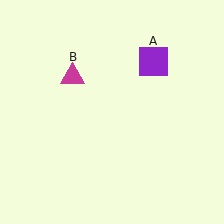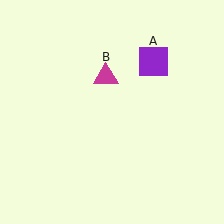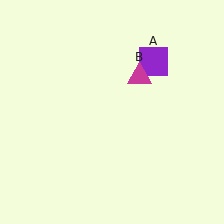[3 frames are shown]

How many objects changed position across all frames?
1 object changed position: magenta triangle (object B).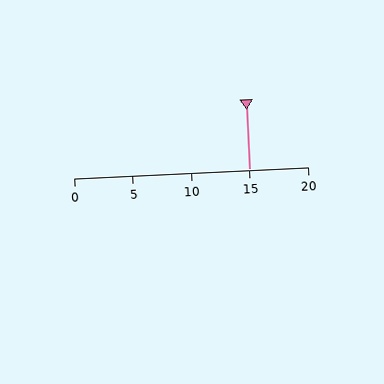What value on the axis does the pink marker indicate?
The marker indicates approximately 15.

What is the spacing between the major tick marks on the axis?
The major ticks are spaced 5 apart.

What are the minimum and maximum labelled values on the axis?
The axis runs from 0 to 20.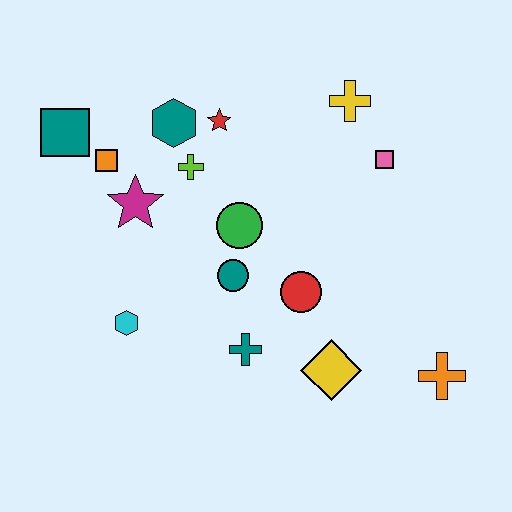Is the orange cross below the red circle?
Yes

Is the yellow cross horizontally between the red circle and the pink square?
Yes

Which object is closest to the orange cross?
The yellow diamond is closest to the orange cross.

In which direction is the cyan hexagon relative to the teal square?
The cyan hexagon is below the teal square.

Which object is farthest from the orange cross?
The teal square is farthest from the orange cross.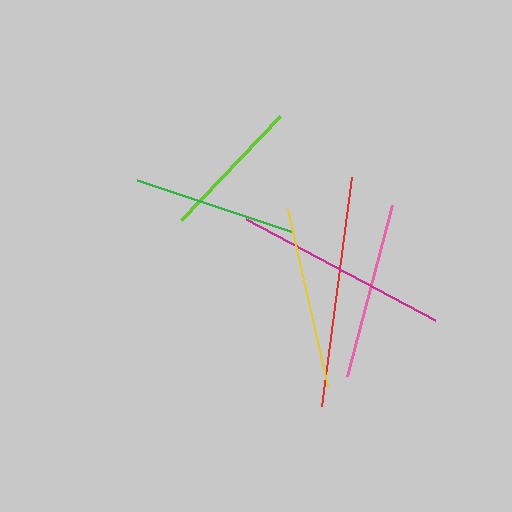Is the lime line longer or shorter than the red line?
The red line is longer than the lime line.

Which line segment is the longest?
The red line is the longest at approximately 231 pixels.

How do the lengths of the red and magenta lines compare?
The red and magenta lines are approximately the same length.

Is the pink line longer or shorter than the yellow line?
The yellow line is longer than the pink line.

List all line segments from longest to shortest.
From longest to shortest: red, magenta, yellow, pink, green, lime.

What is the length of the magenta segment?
The magenta segment is approximately 214 pixels long.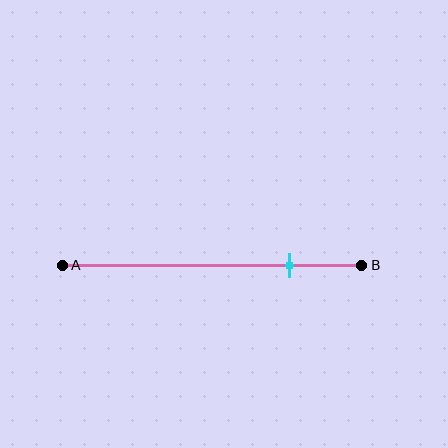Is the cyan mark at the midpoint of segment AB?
No, the mark is at about 75% from A, not at the 50% midpoint.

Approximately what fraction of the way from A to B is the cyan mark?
The cyan mark is approximately 75% of the way from A to B.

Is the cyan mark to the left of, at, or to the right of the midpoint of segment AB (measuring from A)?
The cyan mark is to the right of the midpoint of segment AB.